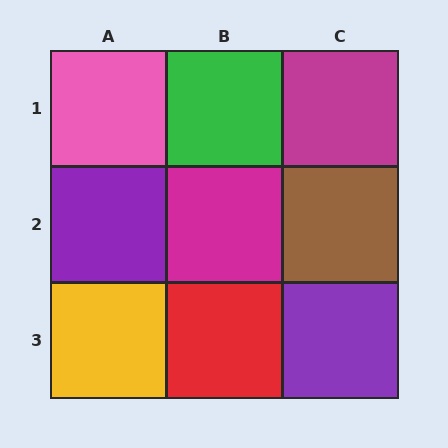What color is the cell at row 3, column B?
Red.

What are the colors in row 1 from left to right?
Pink, green, magenta.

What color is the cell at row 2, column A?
Purple.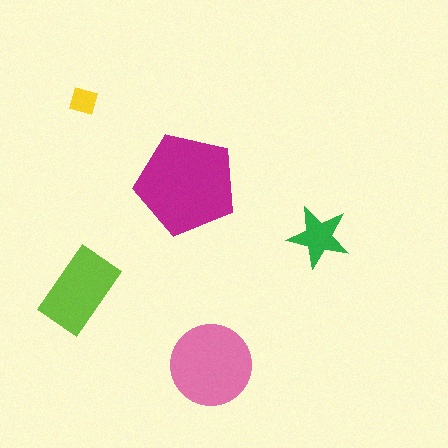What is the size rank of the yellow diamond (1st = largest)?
5th.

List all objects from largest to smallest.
The magenta pentagon, the pink circle, the lime rectangle, the green star, the yellow diamond.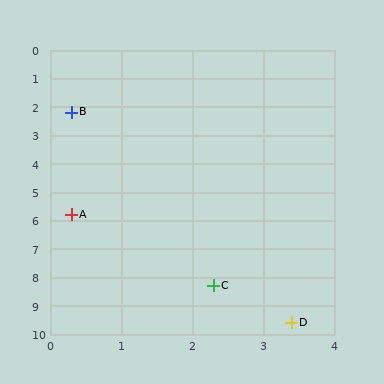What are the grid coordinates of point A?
Point A is at approximately (0.3, 5.8).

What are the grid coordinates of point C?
Point C is at approximately (2.3, 8.3).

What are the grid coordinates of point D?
Point D is at approximately (3.4, 9.6).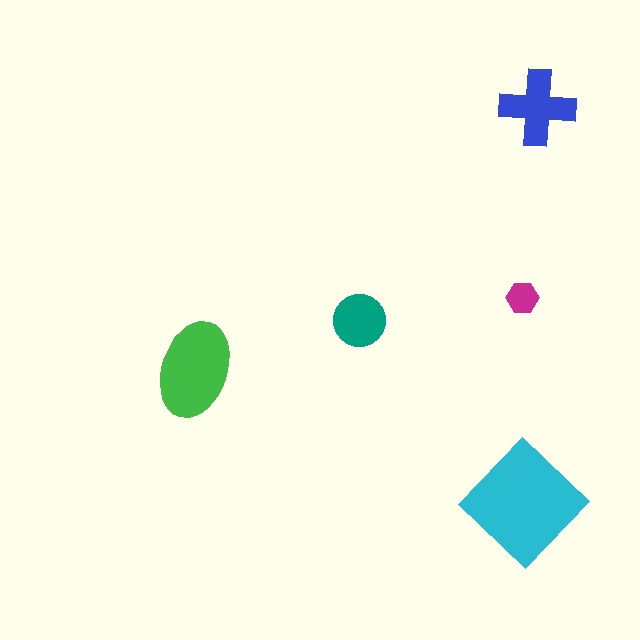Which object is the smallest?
The magenta hexagon.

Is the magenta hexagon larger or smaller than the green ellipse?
Smaller.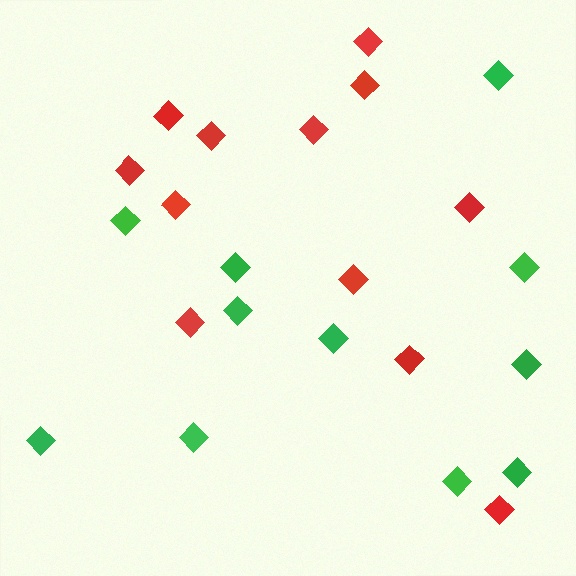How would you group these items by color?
There are 2 groups: one group of green diamonds (11) and one group of red diamonds (12).